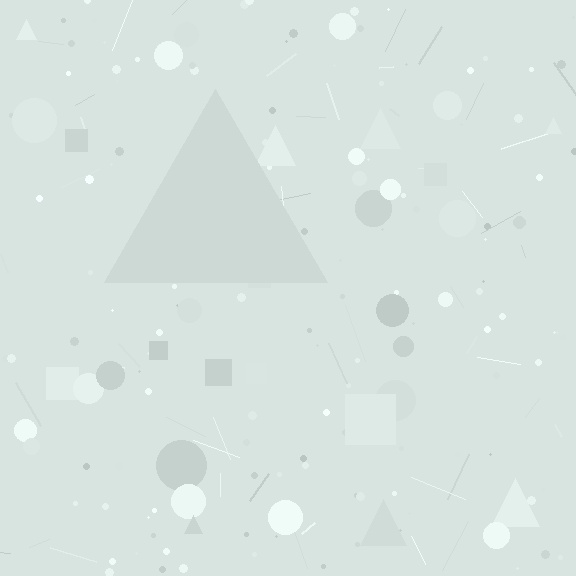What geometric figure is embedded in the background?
A triangle is embedded in the background.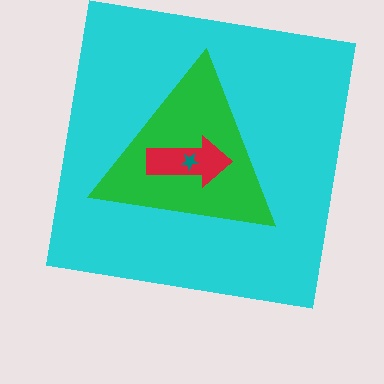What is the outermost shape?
The cyan square.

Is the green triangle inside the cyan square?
Yes.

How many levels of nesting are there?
4.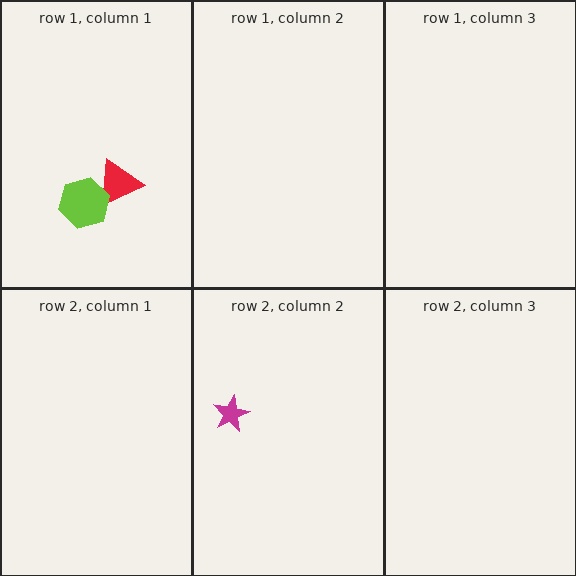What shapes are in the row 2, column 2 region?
The magenta star.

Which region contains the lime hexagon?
The row 1, column 1 region.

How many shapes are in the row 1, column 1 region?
2.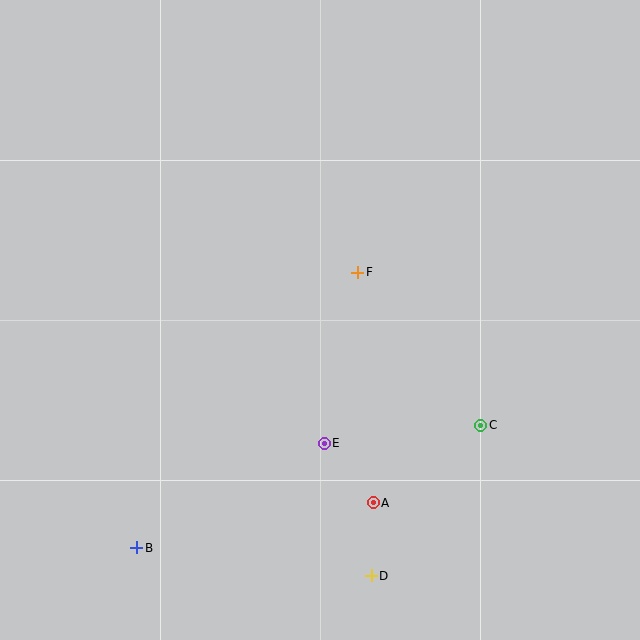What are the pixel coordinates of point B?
Point B is at (137, 548).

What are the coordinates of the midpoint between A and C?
The midpoint between A and C is at (427, 464).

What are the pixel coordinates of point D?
Point D is at (371, 576).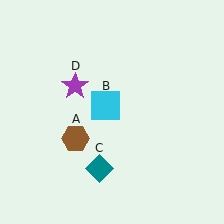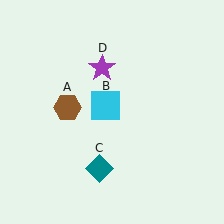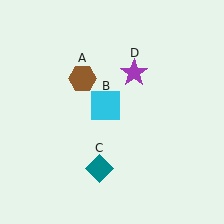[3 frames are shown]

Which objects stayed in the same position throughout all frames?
Cyan square (object B) and teal diamond (object C) remained stationary.